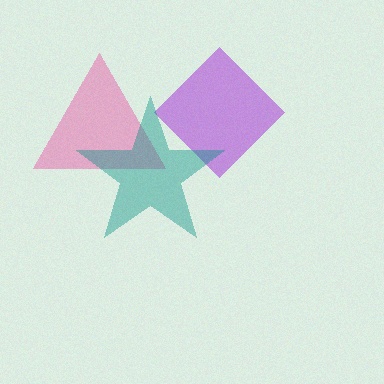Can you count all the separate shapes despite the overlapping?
Yes, there are 3 separate shapes.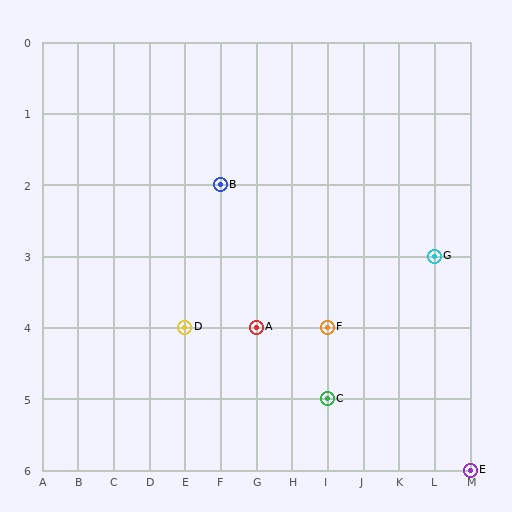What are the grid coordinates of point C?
Point C is at grid coordinates (I, 5).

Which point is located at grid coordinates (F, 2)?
Point B is at (F, 2).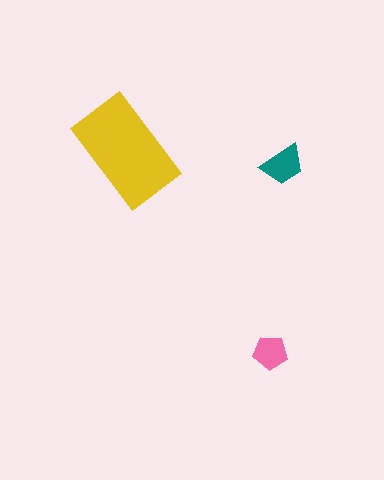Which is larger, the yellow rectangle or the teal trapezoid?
The yellow rectangle.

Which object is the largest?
The yellow rectangle.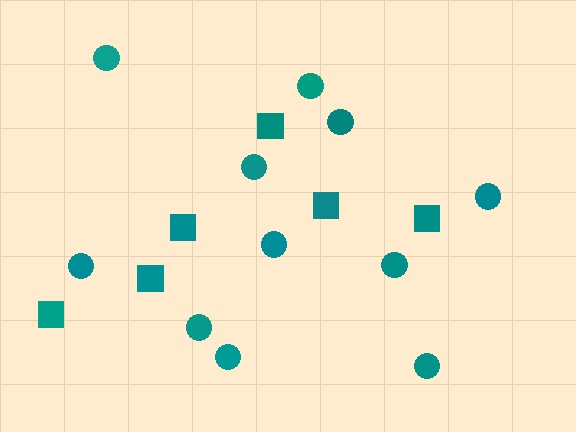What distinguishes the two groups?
There are 2 groups: one group of circles (11) and one group of squares (6).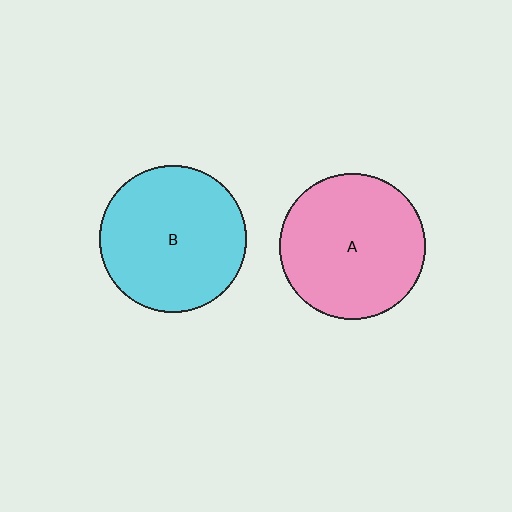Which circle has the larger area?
Circle B (cyan).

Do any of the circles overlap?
No, none of the circles overlap.